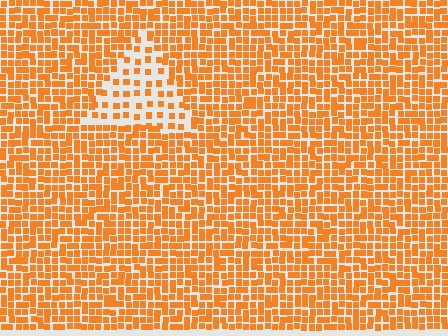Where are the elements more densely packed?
The elements are more densely packed outside the triangle boundary.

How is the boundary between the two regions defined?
The boundary is defined by a change in element density (approximately 2.3x ratio). All elements are the same color, size, and shape.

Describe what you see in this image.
The image contains small orange elements arranged at two different densities. A triangle-shaped region is visible where the elements are less densely packed than the surrounding area.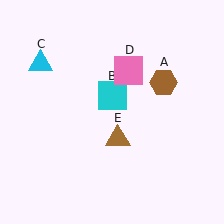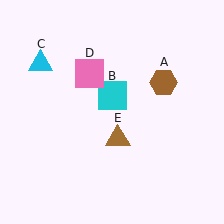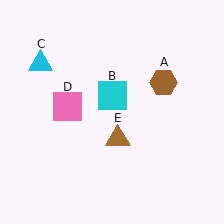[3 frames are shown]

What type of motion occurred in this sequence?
The pink square (object D) rotated counterclockwise around the center of the scene.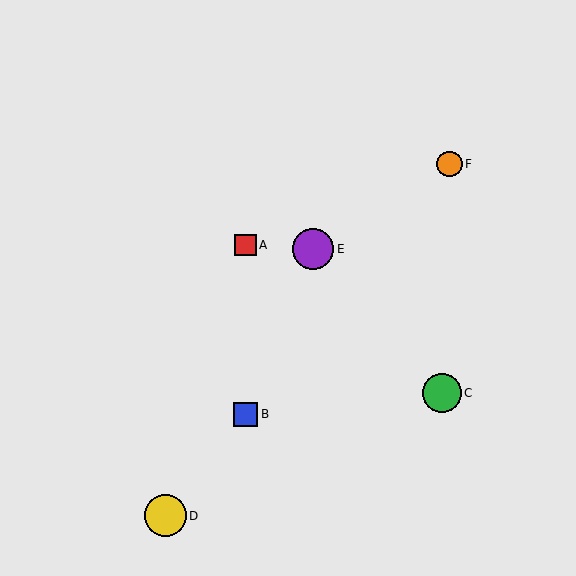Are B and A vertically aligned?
Yes, both are at x≈246.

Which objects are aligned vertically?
Objects A, B are aligned vertically.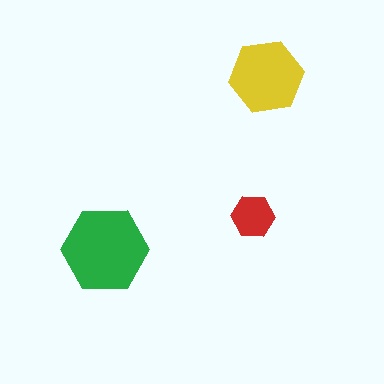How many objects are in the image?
There are 3 objects in the image.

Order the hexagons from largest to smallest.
the green one, the yellow one, the red one.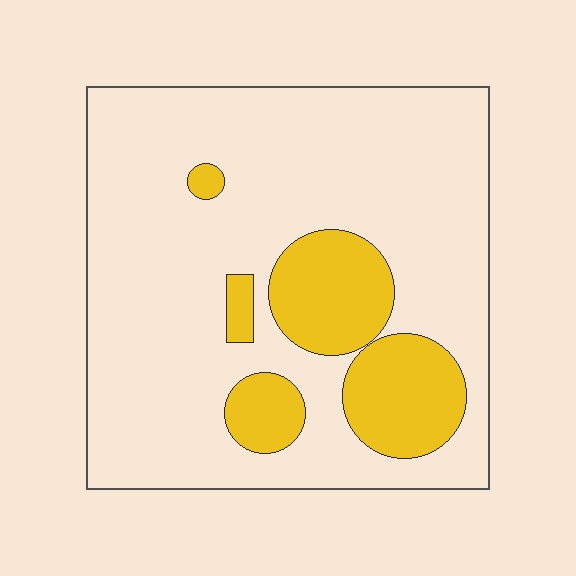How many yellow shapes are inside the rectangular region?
5.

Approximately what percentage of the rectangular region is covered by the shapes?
Approximately 20%.